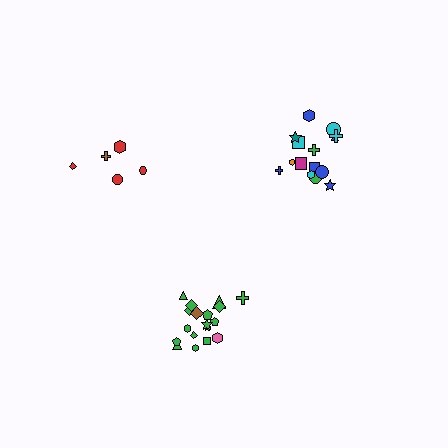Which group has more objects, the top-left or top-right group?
The top-right group.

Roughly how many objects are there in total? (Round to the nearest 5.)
Roughly 40 objects in total.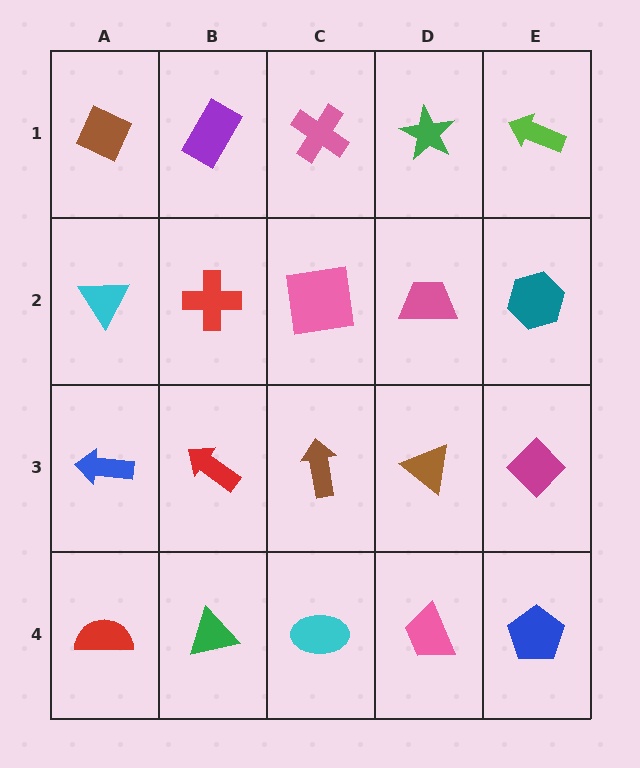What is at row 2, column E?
A teal hexagon.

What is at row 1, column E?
A lime arrow.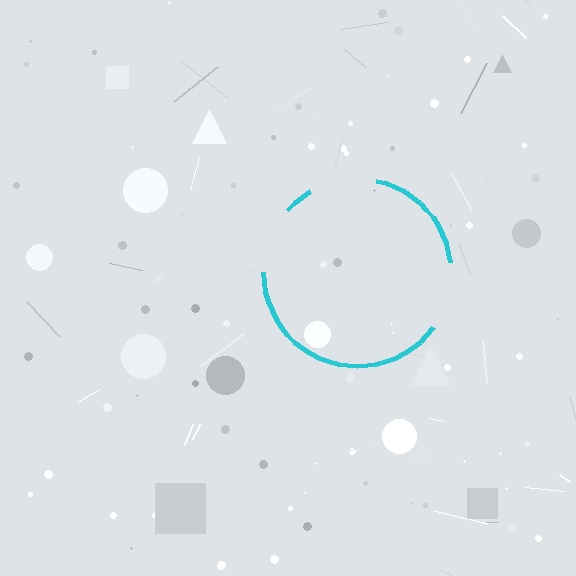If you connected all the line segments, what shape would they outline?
They would outline a circle.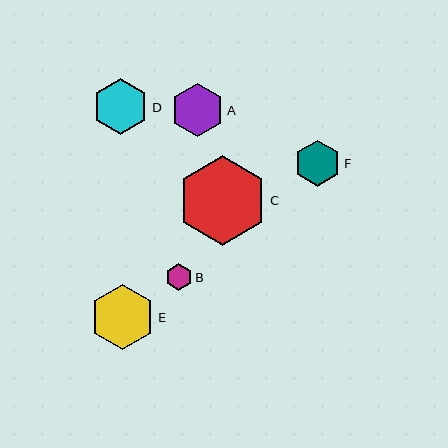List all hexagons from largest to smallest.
From largest to smallest: C, E, D, A, F, B.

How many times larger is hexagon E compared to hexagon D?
Hexagon E is approximately 1.2 times the size of hexagon D.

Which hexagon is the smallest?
Hexagon B is the smallest with a size of approximately 26 pixels.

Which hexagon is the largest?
Hexagon C is the largest with a size of approximately 90 pixels.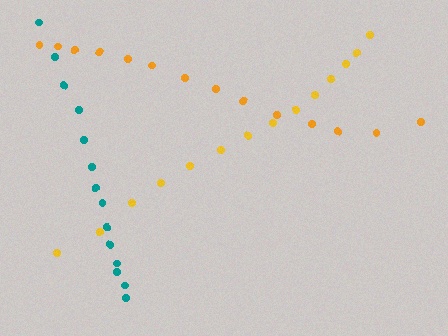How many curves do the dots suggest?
There are 3 distinct paths.